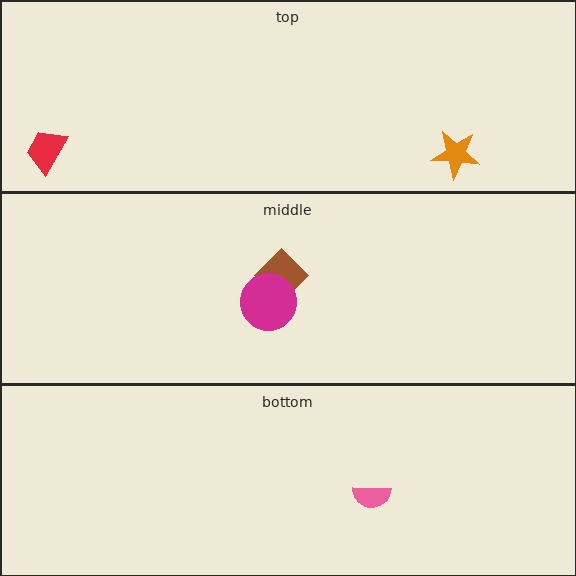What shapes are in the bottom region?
The pink semicircle.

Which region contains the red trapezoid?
The top region.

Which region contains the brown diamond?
The middle region.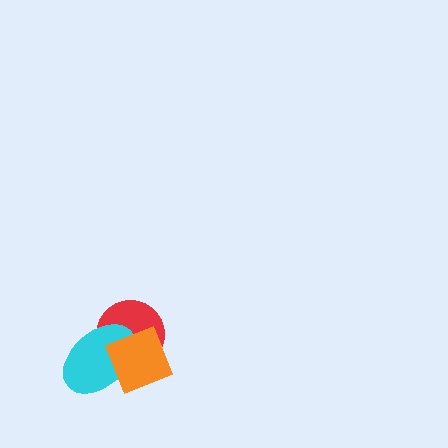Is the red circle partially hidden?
Yes, it is partially covered by another shape.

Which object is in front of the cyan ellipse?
The orange diamond is in front of the cyan ellipse.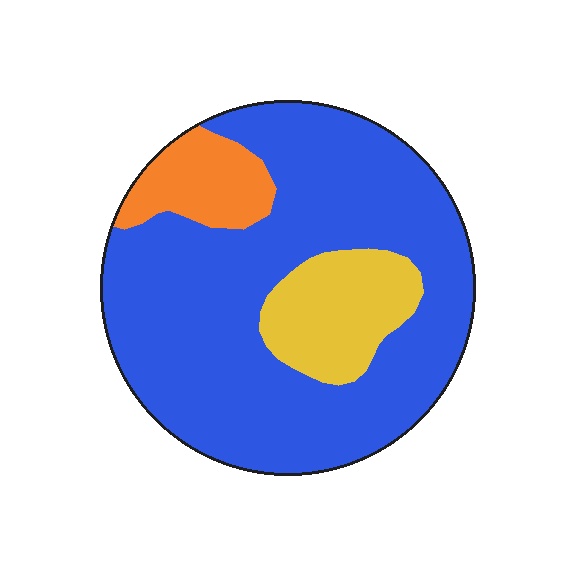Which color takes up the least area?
Orange, at roughly 10%.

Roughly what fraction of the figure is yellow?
Yellow takes up about one eighth (1/8) of the figure.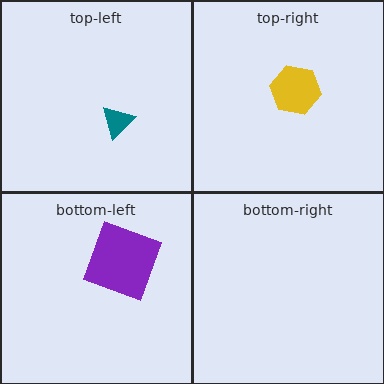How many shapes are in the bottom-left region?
1.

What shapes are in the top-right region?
The yellow hexagon.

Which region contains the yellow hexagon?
The top-right region.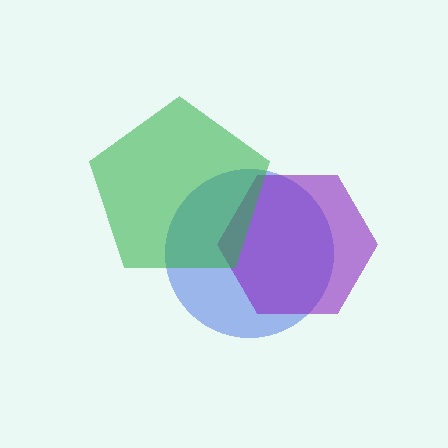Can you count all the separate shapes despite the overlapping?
Yes, there are 3 separate shapes.